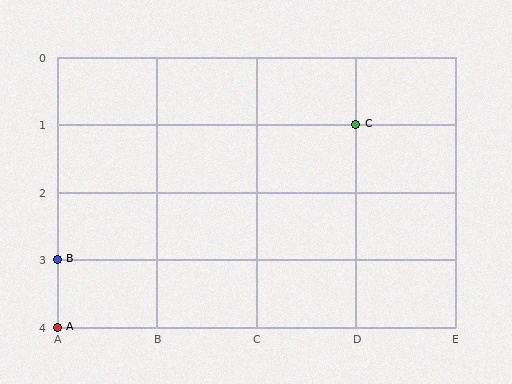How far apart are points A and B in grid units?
Points A and B are 1 row apart.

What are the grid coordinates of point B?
Point B is at grid coordinates (A, 3).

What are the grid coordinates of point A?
Point A is at grid coordinates (A, 4).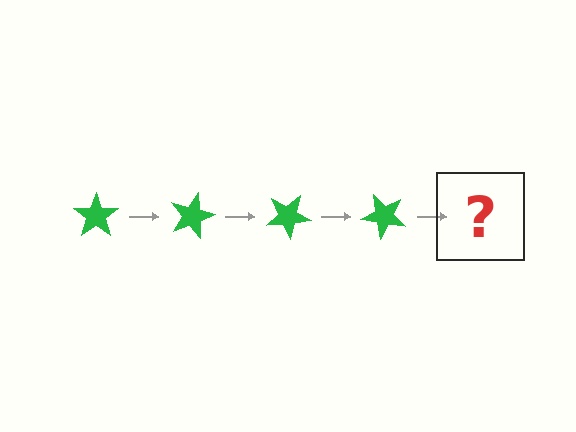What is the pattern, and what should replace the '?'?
The pattern is that the star rotates 15 degrees each step. The '?' should be a green star rotated 60 degrees.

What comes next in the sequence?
The next element should be a green star rotated 60 degrees.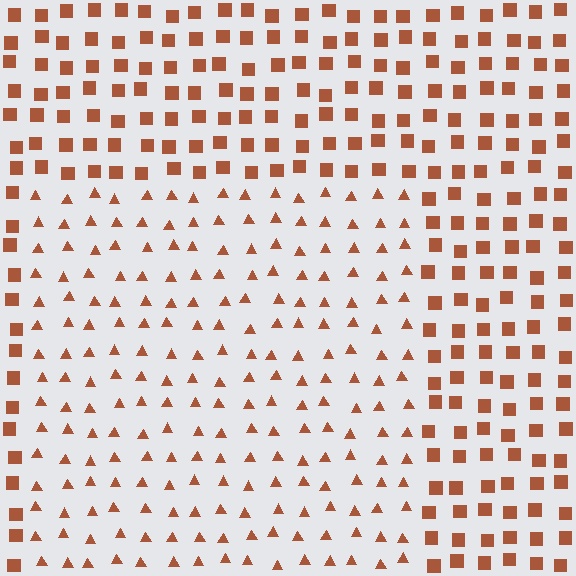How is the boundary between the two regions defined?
The boundary is defined by a change in element shape: triangles inside vs. squares outside. All elements share the same color and spacing.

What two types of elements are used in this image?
The image uses triangles inside the rectangle region and squares outside it.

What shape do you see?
I see a rectangle.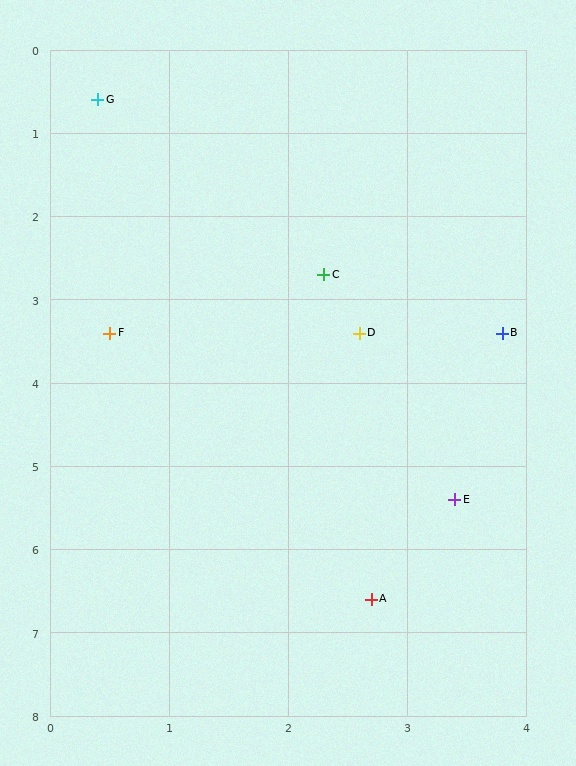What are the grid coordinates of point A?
Point A is at approximately (2.7, 6.6).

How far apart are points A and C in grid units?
Points A and C are about 3.9 grid units apart.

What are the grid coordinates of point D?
Point D is at approximately (2.6, 3.4).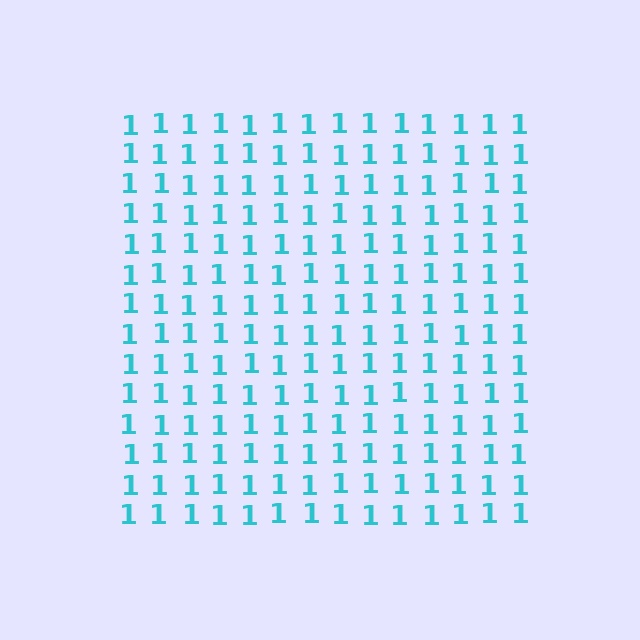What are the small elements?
The small elements are digit 1's.